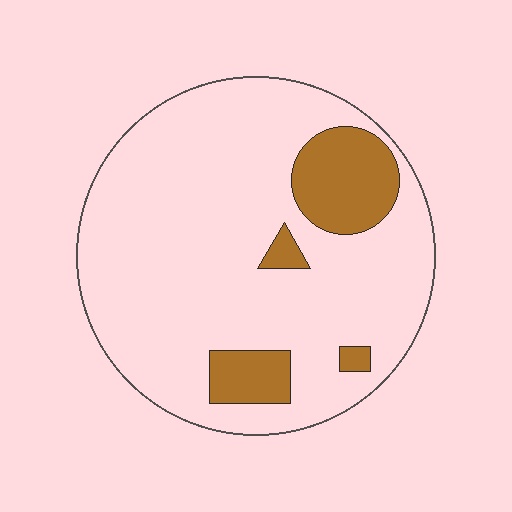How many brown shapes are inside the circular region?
4.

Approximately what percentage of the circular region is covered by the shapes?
Approximately 15%.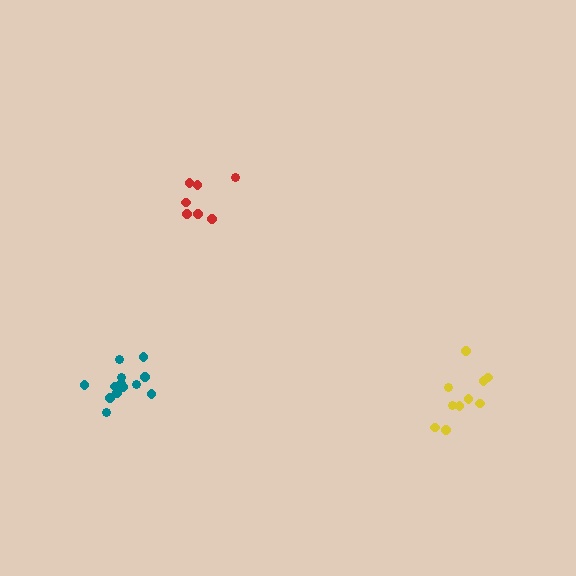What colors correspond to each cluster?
The clusters are colored: red, yellow, teal.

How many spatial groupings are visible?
There are 3 spatial groupings.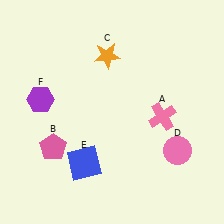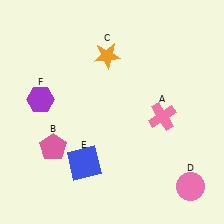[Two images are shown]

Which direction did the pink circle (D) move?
The pink circle (D) moved down.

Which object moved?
The pink circle (D) moved down.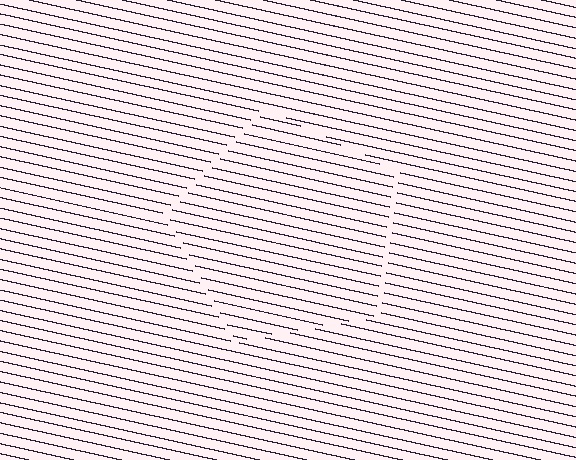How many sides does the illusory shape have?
5 sides — the line-ends trace a pentagon.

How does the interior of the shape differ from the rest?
The interior of the shape contains the same grating, shifted by half a period — the contour is defined by the phase discontinuity where line-ends from the inner and outer gratings abut.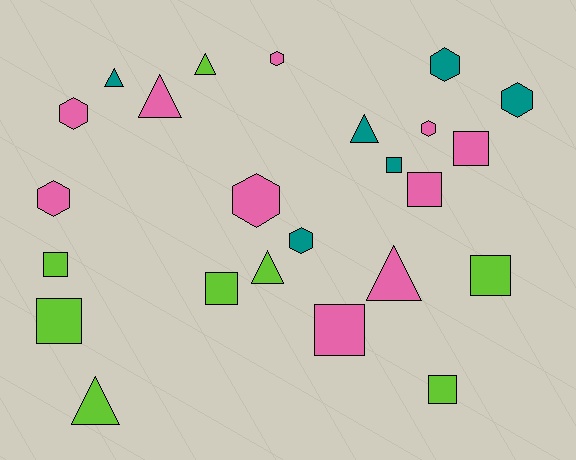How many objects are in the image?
There are 24 objects.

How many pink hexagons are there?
There are 5 pink hexagons.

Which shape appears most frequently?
Square, with 9 objects.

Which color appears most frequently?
Pink, with 10 objects.